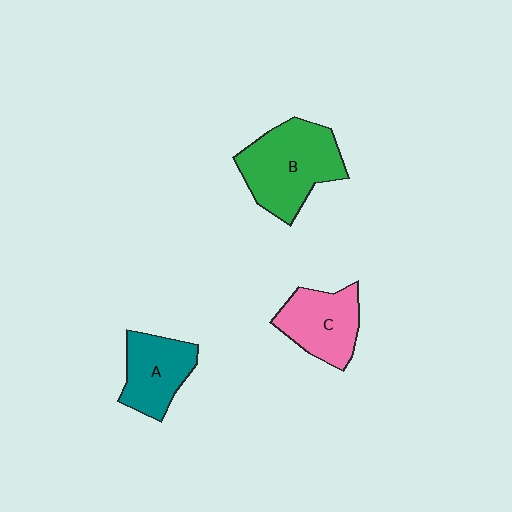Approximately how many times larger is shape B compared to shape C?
Approximately 1.4 times.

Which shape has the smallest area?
Shape A (teal).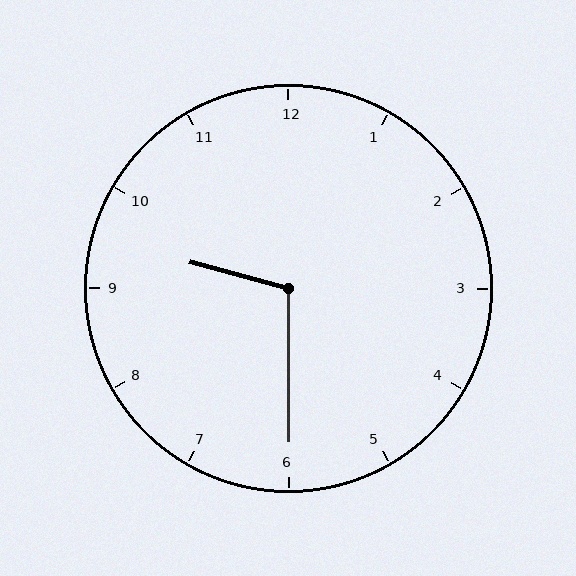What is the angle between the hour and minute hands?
Approximately 105 degrees.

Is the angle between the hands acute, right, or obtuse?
It is obtuse.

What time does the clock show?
9:30.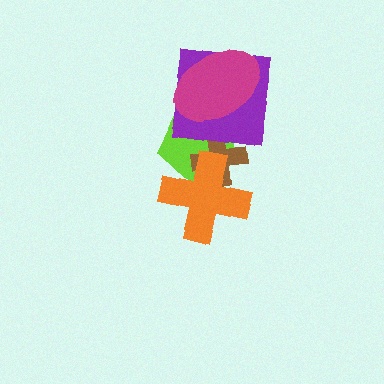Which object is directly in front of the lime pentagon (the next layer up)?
The brown cross is directly in front of the lime pentagon.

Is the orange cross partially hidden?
No, no other shape covers it.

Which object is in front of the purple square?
The magenta ellipse is in front of the purple square.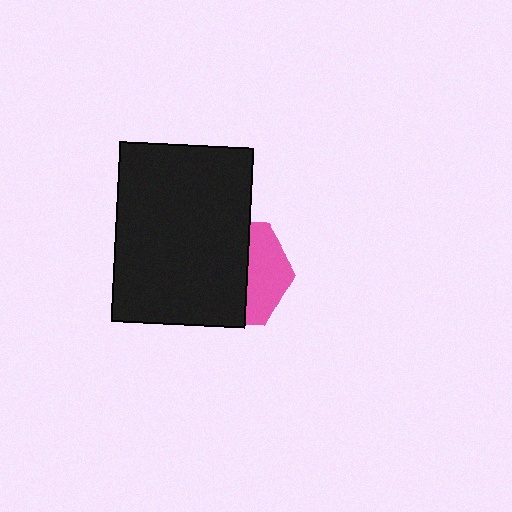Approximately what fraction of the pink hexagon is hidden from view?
Roughly 63% of the pink hexagon is hidden behind the black rectangle.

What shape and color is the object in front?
The object in front is a black rectangle.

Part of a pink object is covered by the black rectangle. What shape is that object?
It is a hexagon.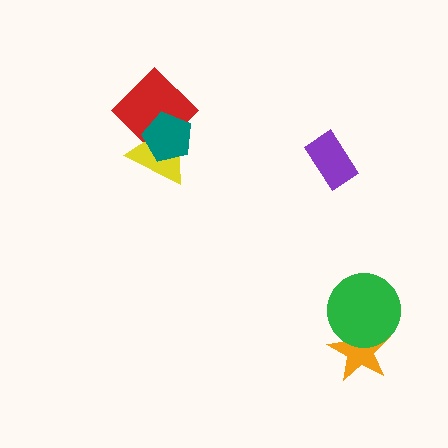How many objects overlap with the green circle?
1 object overlaps with the green circle.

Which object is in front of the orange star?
The green circle is in front of the orange star.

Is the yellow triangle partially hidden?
Yes, it is partially covered by another shape.